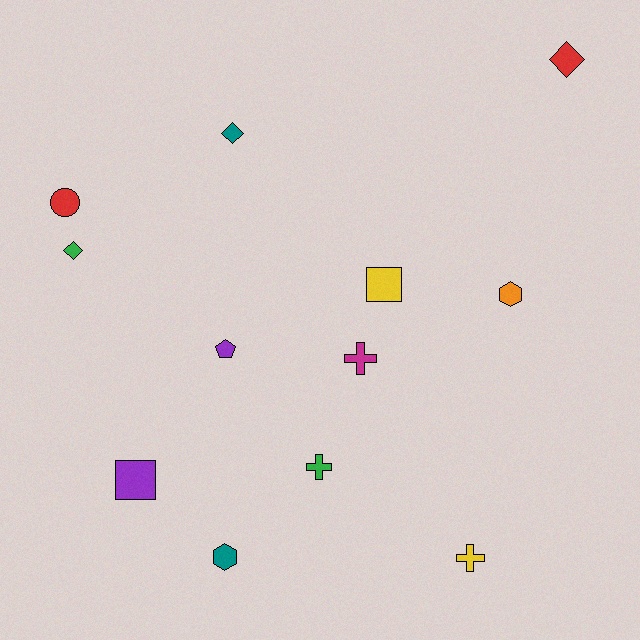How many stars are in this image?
There are no stars.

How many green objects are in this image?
There are 2 green objects.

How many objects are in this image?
There are 12 objects.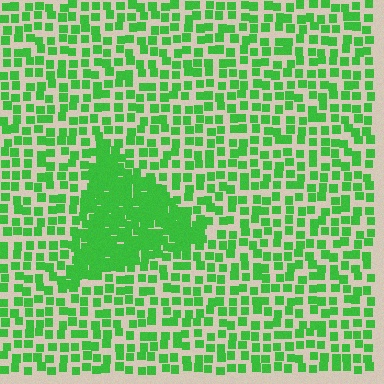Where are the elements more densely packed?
The elements are more densely packed inside the triangle boundary.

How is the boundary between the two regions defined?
The boundary is defined by a change in element density (approximately 2.4x ratio). All elements are the same color, size, and shape.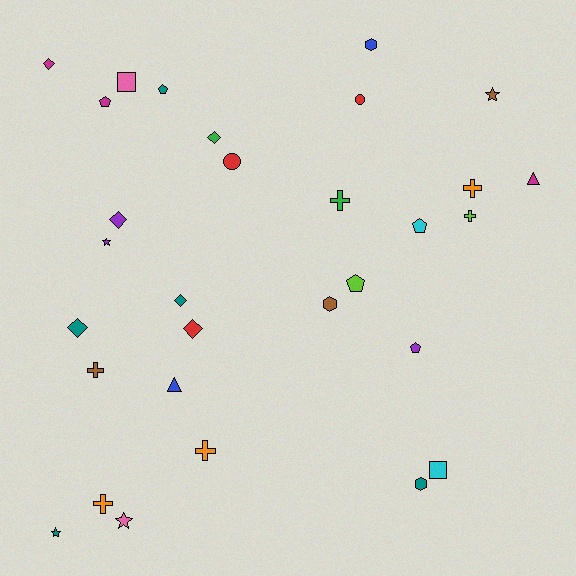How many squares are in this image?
There are 2 squares.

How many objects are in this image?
There are 30 objects.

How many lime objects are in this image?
There are 2 lime objects.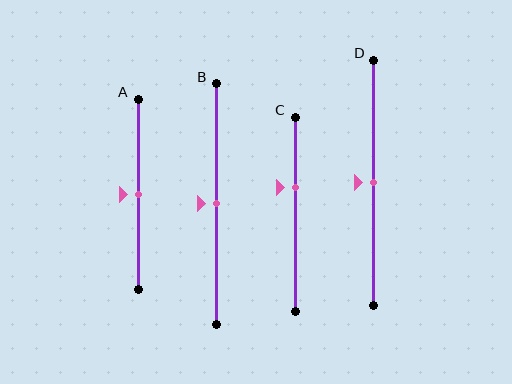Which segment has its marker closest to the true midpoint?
Segment A has its marker closest to the true midpoint.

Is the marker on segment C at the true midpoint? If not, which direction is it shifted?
No, the marker on segment C is shifted upward by about 14% of the segment length.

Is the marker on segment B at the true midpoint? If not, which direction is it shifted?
Yes, the marker on segment B is at the true midpoint.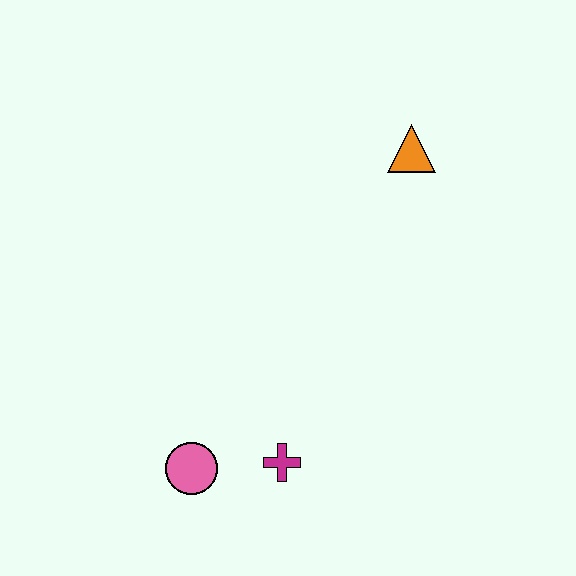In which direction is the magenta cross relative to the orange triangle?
The magenta cross is below the orange triangle.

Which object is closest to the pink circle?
The magenta cross is closest to the pink circle.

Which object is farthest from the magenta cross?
The orange triangle is farthest from the magenta cross.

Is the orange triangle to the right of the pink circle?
Yes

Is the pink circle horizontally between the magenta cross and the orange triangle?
No